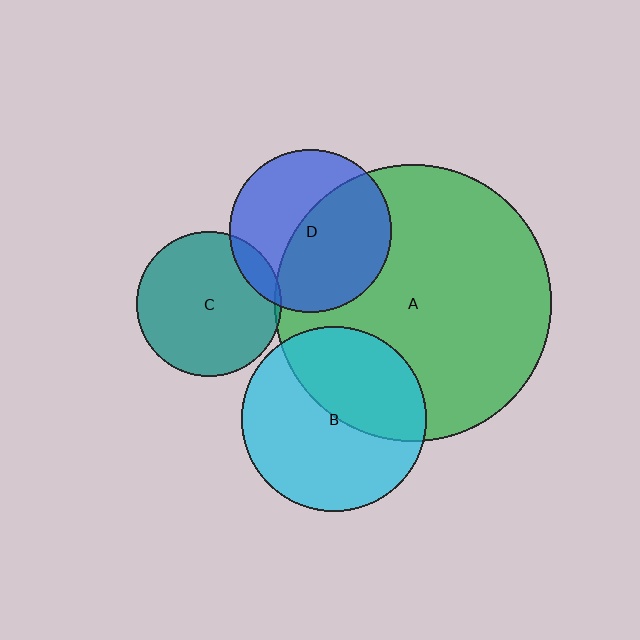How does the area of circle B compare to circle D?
Approximately 1.3 times.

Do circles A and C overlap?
Yes.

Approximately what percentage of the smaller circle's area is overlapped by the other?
Approximately 5%.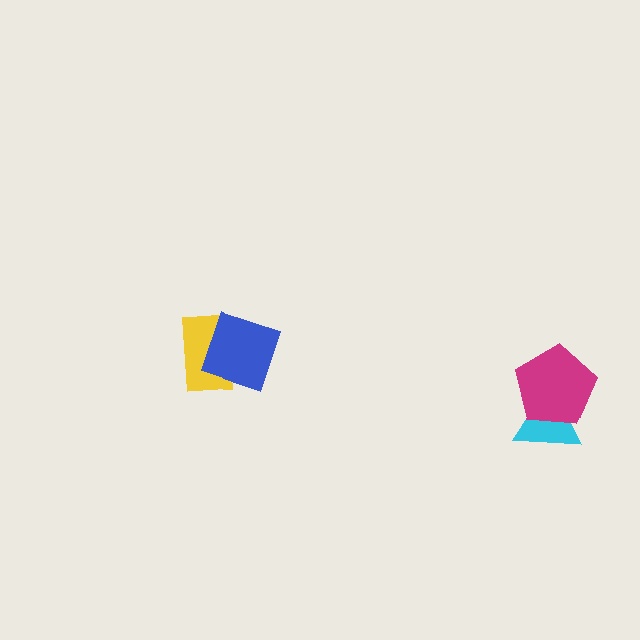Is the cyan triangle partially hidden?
Yes, it is partially covered by another shape.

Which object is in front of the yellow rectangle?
The blue diamond is in front of the yellow rectangle.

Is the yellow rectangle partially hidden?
Yes, it is partially covered by another shape.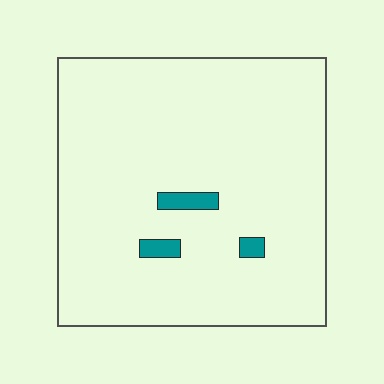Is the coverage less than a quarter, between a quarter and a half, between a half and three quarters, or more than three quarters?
Less than a quarter.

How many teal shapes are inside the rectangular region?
3.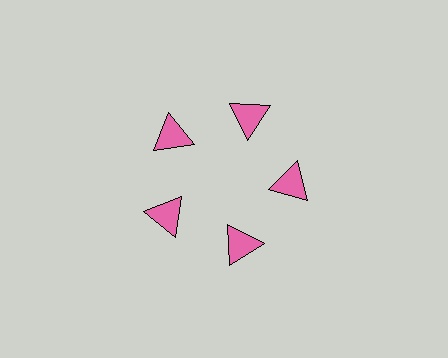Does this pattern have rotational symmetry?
Yes, this pattern has 5-fold rotational symmetry. It looks the same after rotating 72 degrees around the center.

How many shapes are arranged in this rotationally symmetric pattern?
There are 5 shapes, arranged in 5 groups of 1.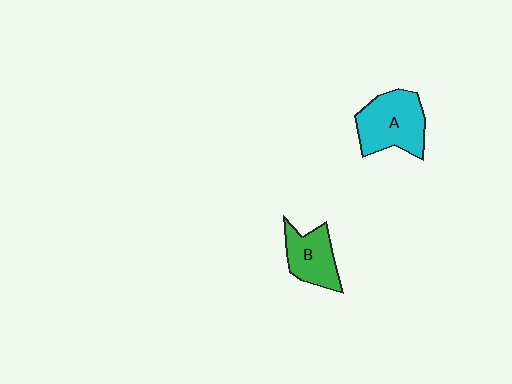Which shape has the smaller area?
Shape B (green).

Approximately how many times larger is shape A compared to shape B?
Approximately 1.4 times.